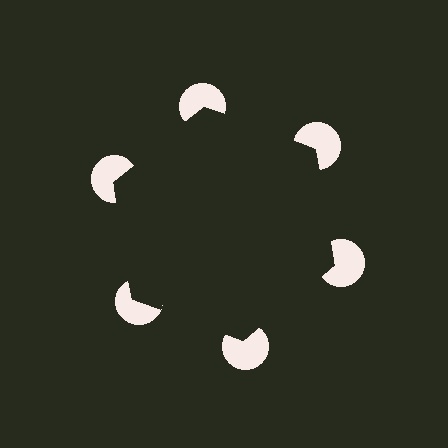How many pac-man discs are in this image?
There are 6 — one at each vertex of the illusory hexagon.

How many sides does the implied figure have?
6 sides.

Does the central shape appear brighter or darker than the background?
It typically appears slightly darker than the background, even though no actual brightness change is drawn.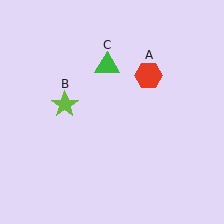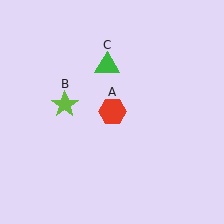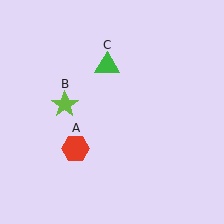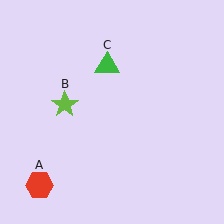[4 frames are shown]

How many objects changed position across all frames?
1 object changed position: red hexagon (object A).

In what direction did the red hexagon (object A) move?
The red hexagon (object A) moved down and to the left.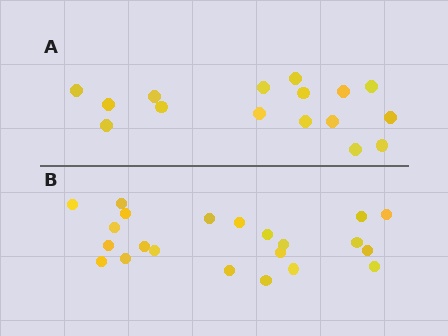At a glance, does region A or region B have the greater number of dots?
Region B (the bottom region) has more dots.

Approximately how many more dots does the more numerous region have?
Region B has about 6 more dots than region A.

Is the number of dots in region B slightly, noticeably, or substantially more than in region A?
Region B has noticeably more, but not dramatically so. The ratio is roughly 1.4 to 1.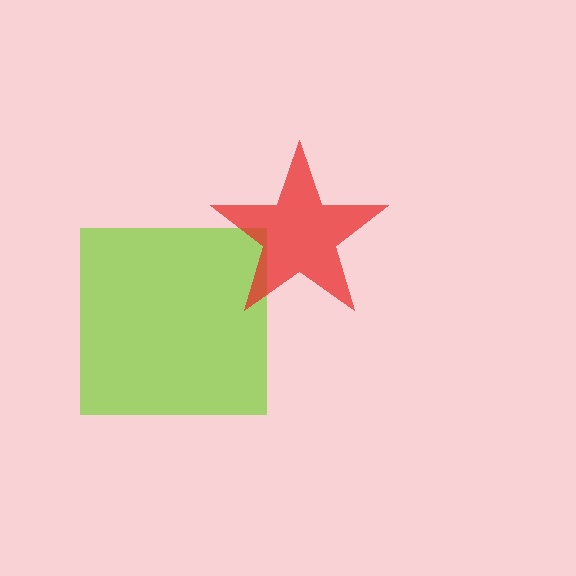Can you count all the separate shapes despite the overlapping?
Yes, there are 2 separate shapes.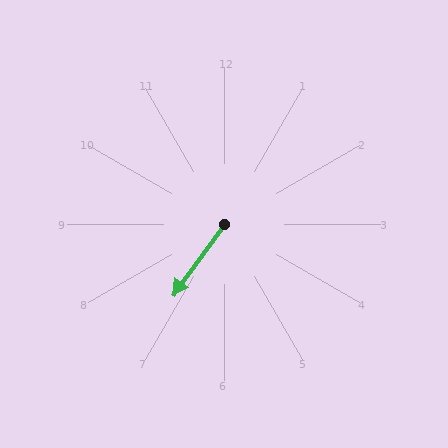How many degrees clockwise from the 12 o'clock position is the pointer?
Approximately 216 degrees.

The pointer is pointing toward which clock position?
Roughly 7 o'clock.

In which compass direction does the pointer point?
Southwest.